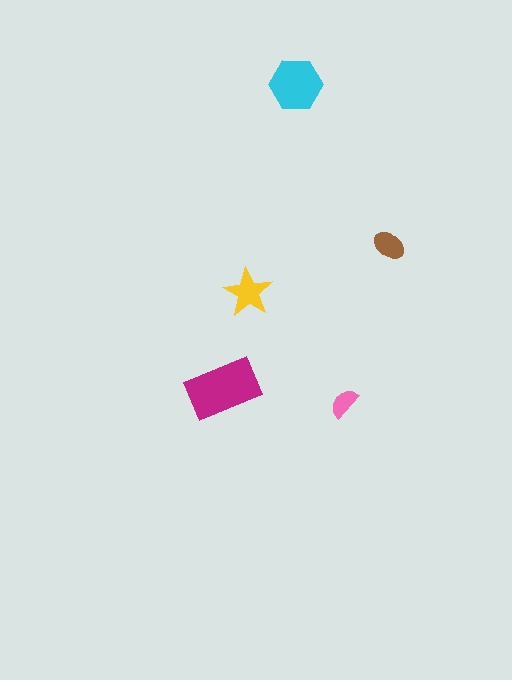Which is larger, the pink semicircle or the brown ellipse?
The brown ellipse.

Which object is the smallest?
The pink semicircle.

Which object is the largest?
The magenta rectangle.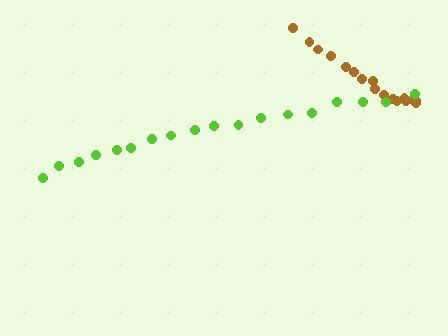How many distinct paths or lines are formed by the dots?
There are 2 distinct paths.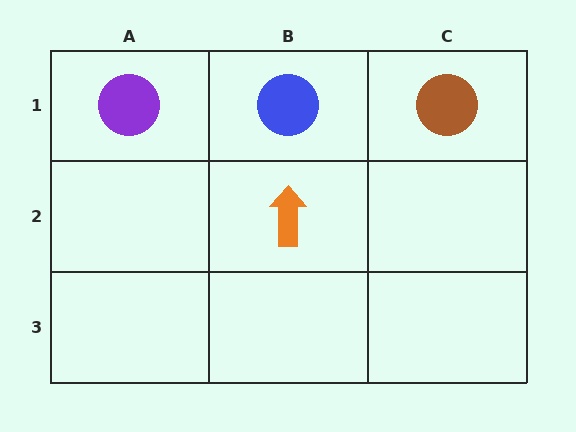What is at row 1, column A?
A purple circle.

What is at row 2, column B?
An orange arrow.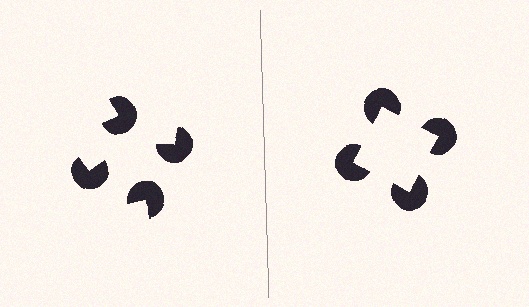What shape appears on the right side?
An illusory square.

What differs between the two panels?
The pac-man discs are positioned identically on both sides; only the wedge orientations differ. On the right they align to a square; on the left they are misaligned.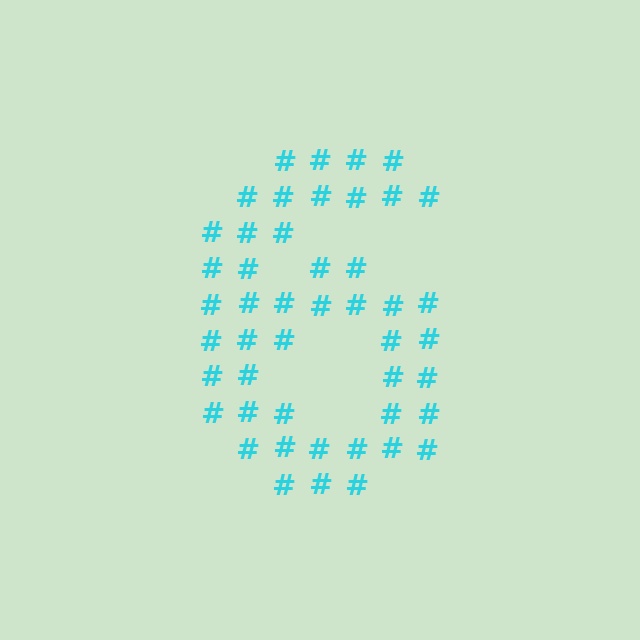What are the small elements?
The small elements are hash symbols.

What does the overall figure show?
The overall figure shows the digit 6.